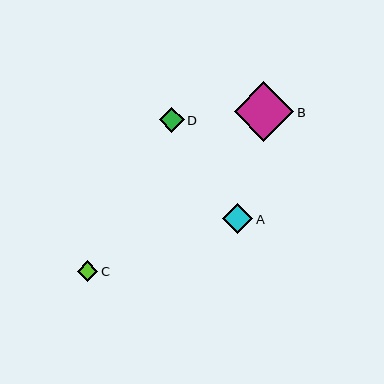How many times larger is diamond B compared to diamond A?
Diamond B is approximately 2.0 times the size of diamond A.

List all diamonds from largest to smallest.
From largest to smallest: B, A, D, C.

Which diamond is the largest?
Diamond B is the largest with a size of approximately 59 pixels.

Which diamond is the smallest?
Diamond C is the smallest with a size of approximately 20 pixels.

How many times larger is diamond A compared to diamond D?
Diamond A is approximately 1.2 times the size of diamond D.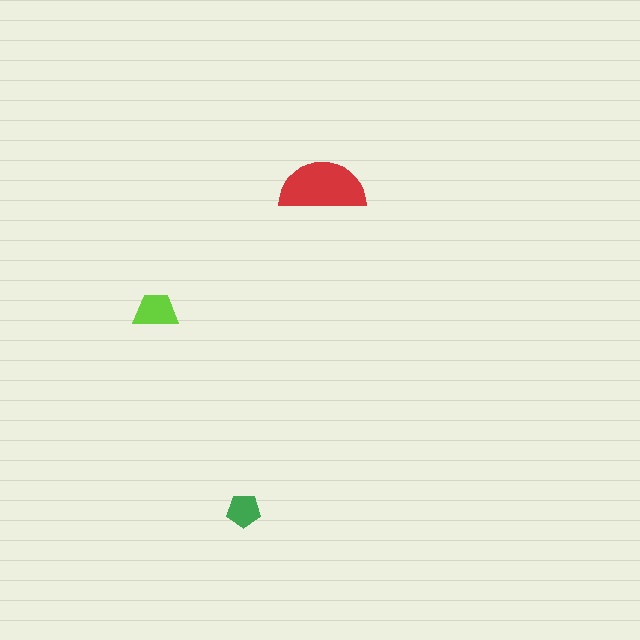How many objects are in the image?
There are 3 objects in the image.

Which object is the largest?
The red semicircle.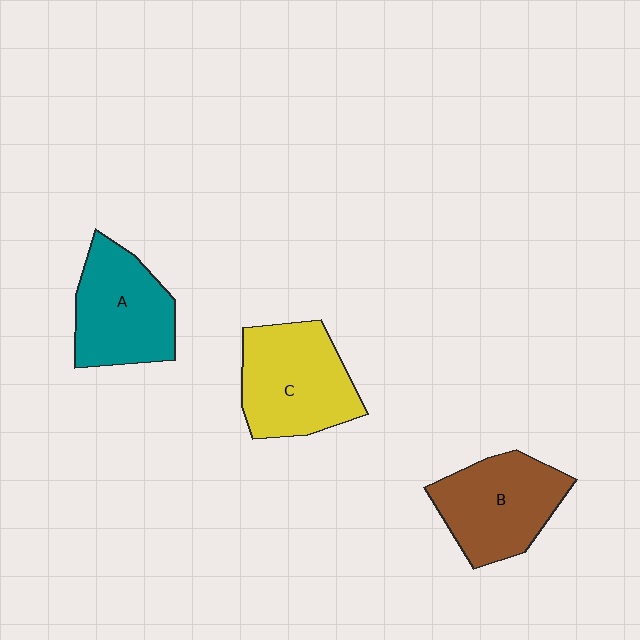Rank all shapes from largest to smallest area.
From largest to smallest: C (yellow), B (brown), A (teal).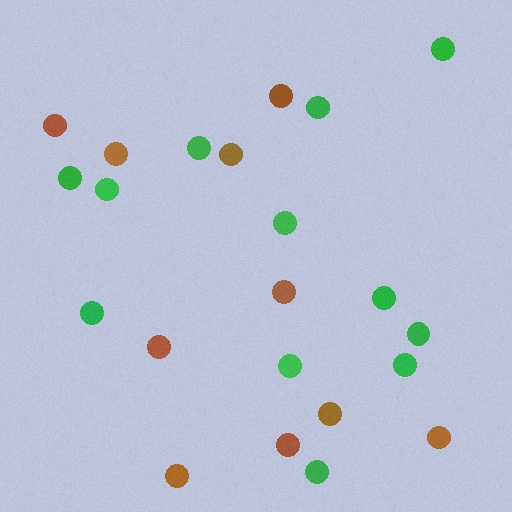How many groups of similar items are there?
There are 2 groups: one group of brown circles (10) and one group of green circles (12).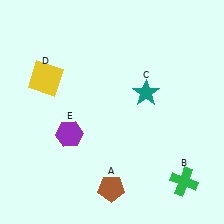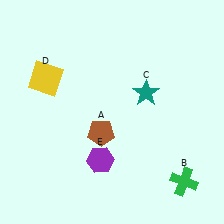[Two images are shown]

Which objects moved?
The objects that moved are: the brown pentagon (A), the purple hexagon (E).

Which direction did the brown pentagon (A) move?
The brown pentagon (A) moved up.